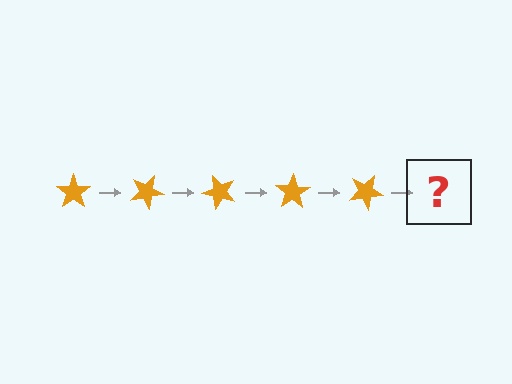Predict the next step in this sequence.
The next step is an orange star rotated 125 degrees.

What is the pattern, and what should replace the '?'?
The pattern is that the star rotates 25 degrees each step. The '?' should be an orange star rotated 125 degrees.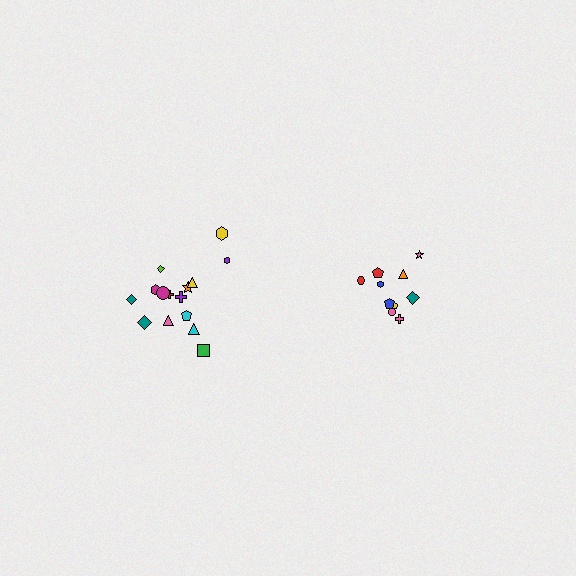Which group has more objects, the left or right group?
The left group.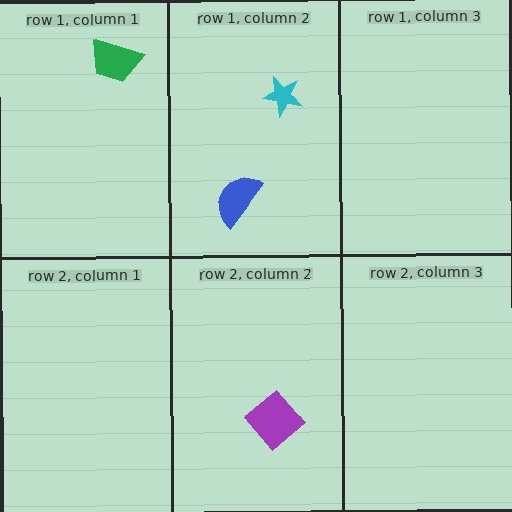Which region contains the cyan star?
The row 1, column 2 region.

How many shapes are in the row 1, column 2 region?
2.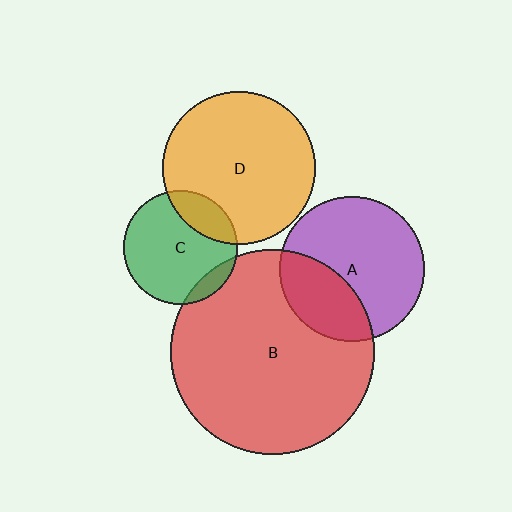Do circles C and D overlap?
Yes.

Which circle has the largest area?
Circle B (red).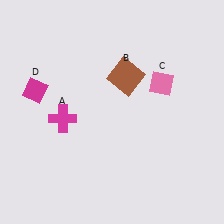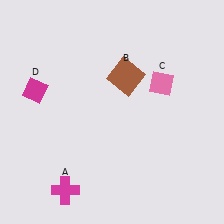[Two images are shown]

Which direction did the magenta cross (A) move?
The magenta cross (A) moved down.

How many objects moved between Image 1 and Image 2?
1 object moved between the two images.